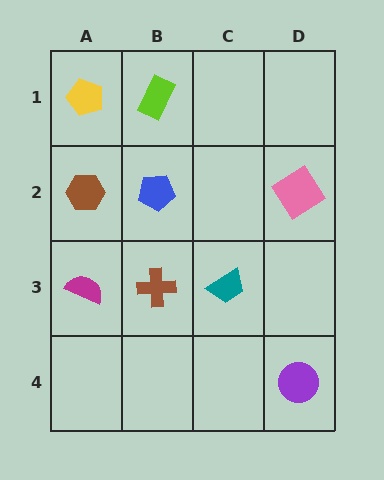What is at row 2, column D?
A pink diamond.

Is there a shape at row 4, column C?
No, that cell is empty.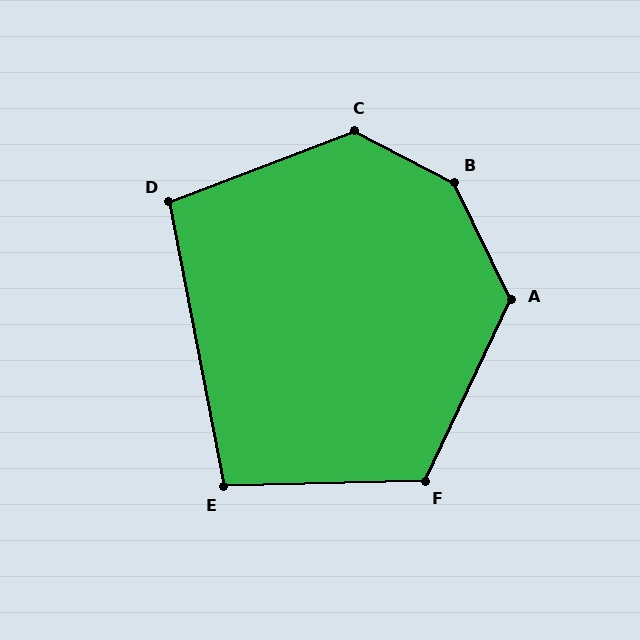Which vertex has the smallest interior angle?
E, at approximately 99 degrees.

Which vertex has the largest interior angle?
B, at approximately 143 degrees.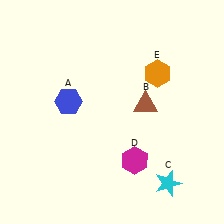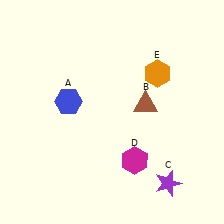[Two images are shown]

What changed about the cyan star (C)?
In Image 1, C is cyan. In Image 2, it changed to purple.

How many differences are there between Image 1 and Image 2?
There is 1 difference between the two images.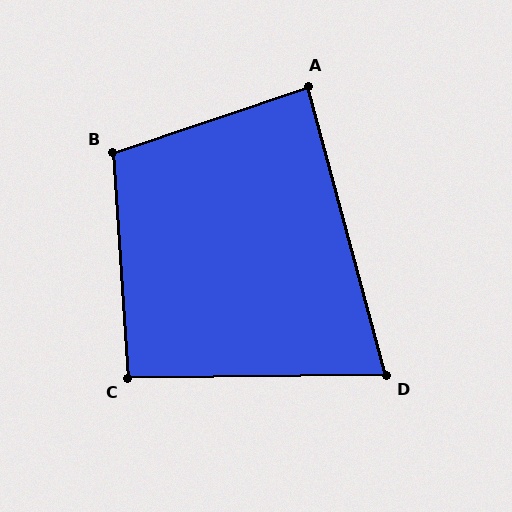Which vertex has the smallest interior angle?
D, at approximately 75 degrees.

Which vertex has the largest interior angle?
B, at approximately 105 degrees.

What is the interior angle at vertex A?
Approximately 87 degrees (approximately right).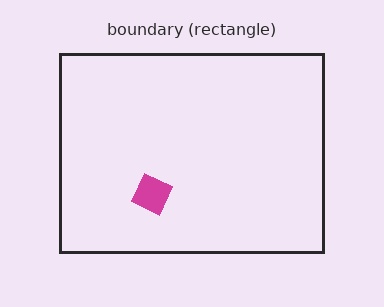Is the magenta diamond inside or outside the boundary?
Inside.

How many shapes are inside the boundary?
1 inside, 0 outside.